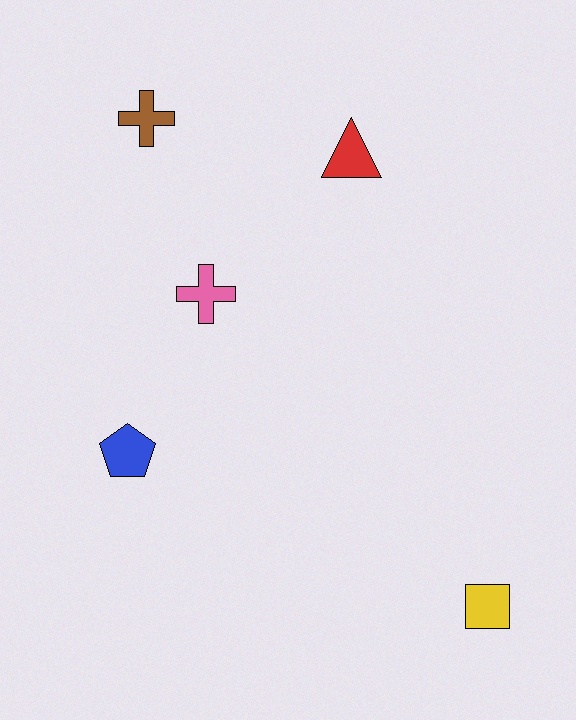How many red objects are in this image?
There is 1 red object.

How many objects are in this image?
There are 5 objects.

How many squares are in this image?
There is 1 square.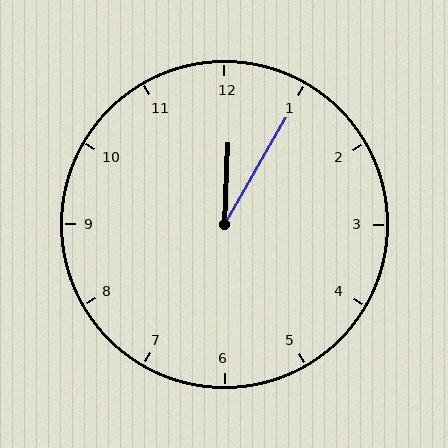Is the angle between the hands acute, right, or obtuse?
It is acute.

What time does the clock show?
12:05.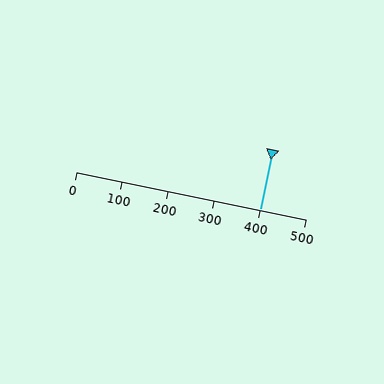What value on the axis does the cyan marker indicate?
The marker indicates approximately 400.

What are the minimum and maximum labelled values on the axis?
The axis runs from 0 to 500.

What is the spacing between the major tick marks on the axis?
The major ticks are spaced 100 apart.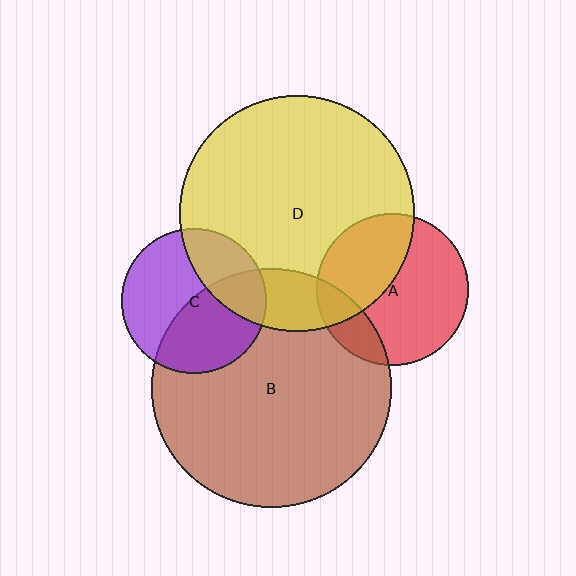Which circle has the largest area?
Circle B (brown).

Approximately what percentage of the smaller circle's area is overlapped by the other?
Approximately 30%.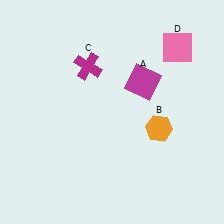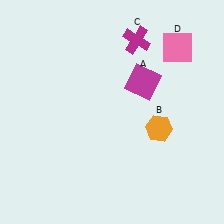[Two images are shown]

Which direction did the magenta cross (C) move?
The magenta cross (C) moved right.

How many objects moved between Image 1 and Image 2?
1 object moved between the two images.